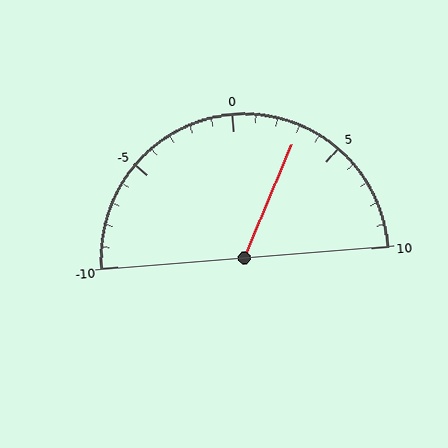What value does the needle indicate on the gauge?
The needle indicates approximately 3.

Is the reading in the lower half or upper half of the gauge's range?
The reading is in the upper half of the range (-10 to 10).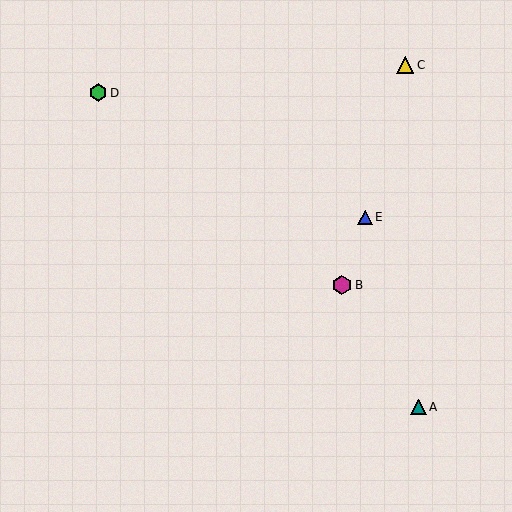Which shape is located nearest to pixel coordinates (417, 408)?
The teal triangle (labeled A) at (419, 407) is nearest to that location.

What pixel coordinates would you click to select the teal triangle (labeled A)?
Click at (419, 407) to select the teal triangle A.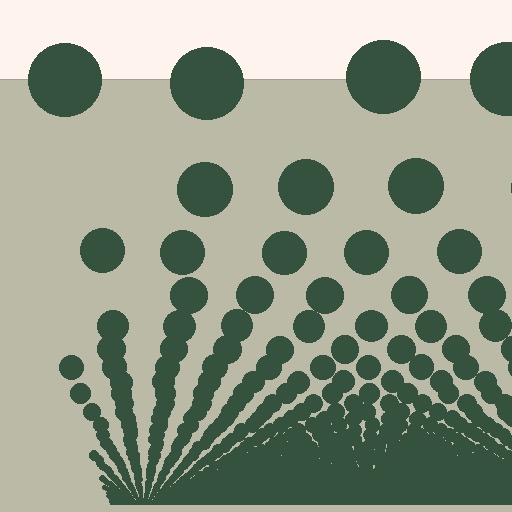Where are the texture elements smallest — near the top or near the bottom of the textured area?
Near the bottom.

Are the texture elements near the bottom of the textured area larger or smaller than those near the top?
Smaller. The gradient is inverted — elements near the bottom are smaller and denser.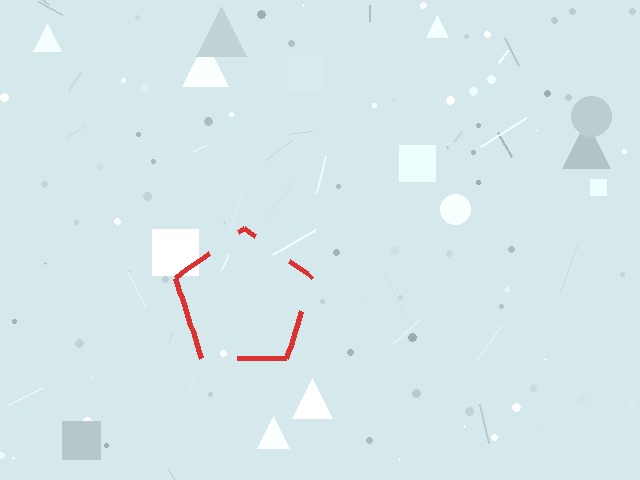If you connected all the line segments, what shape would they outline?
They would outline a pentagon.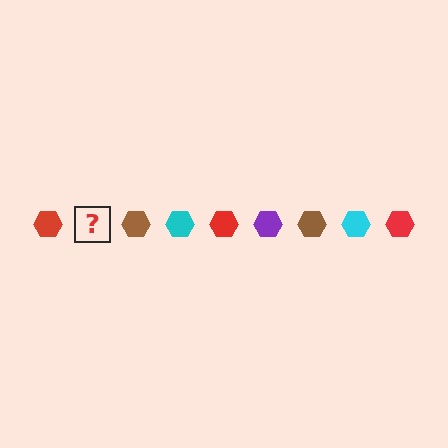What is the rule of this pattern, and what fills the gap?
The rule is that the pattern cycles through red, purple, brown, cyan hexagons. The gap should be filled with a purple hexagon.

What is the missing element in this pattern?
The missing element is a purple hexagon.